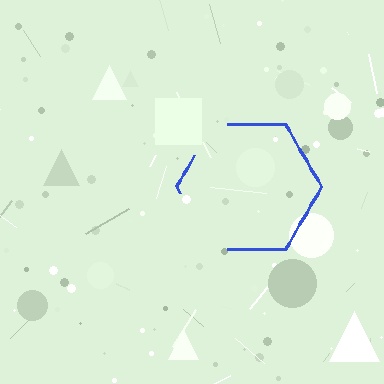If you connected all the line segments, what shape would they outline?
They would outline a hexagon.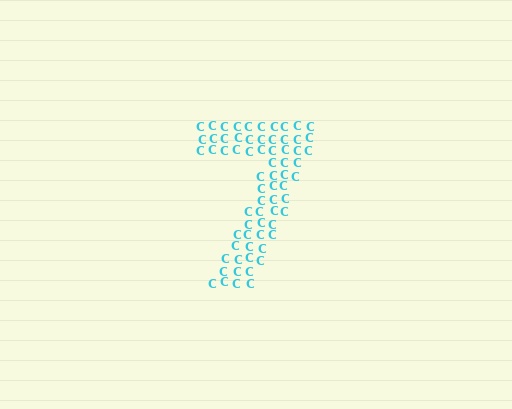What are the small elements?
The small elements are letter C's.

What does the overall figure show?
The overall figure shows the digit 7.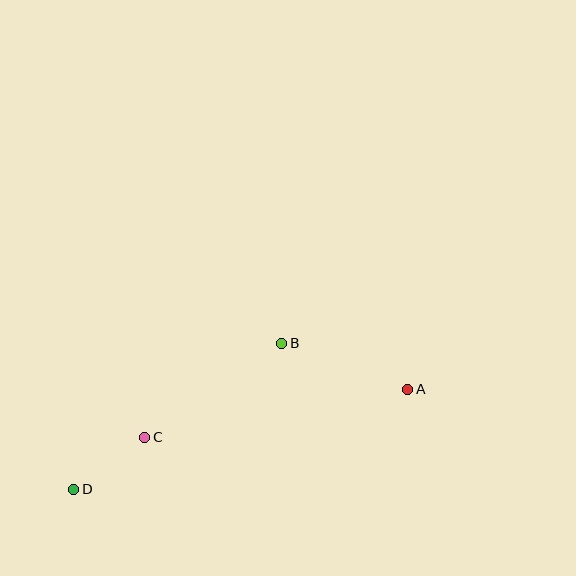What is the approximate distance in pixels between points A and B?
The distance between A and B is approximately 134 pixels.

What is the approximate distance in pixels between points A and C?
The distance between A and C is approximately 267 pixels.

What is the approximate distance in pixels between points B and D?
The distance between B and D is approximately 254 pixels.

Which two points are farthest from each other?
Points A and D are farthest from each other.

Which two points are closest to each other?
Points C and D are closest to each other.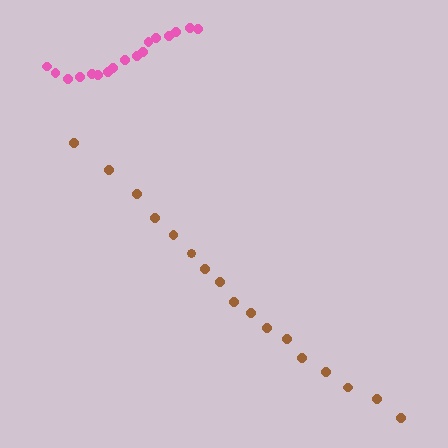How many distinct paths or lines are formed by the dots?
There are 2 distinct paths.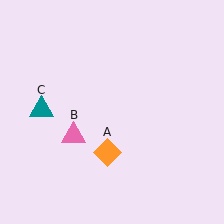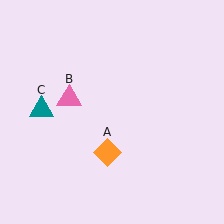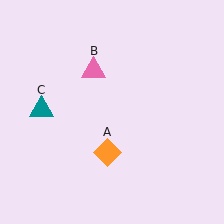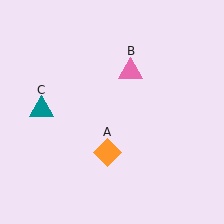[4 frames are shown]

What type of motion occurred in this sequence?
The pink triangle (object B) rotated clockwise around the center of the scene.